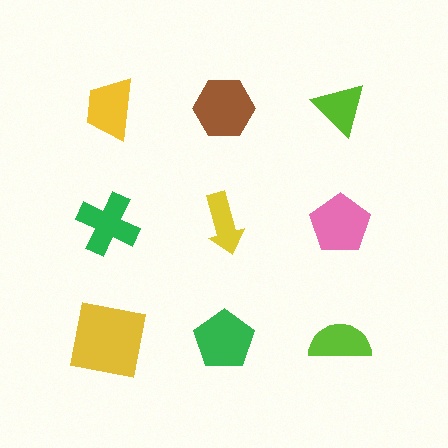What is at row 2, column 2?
A yellow arrow.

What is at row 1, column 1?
A yellow trapezoid.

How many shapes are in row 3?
3 shapes.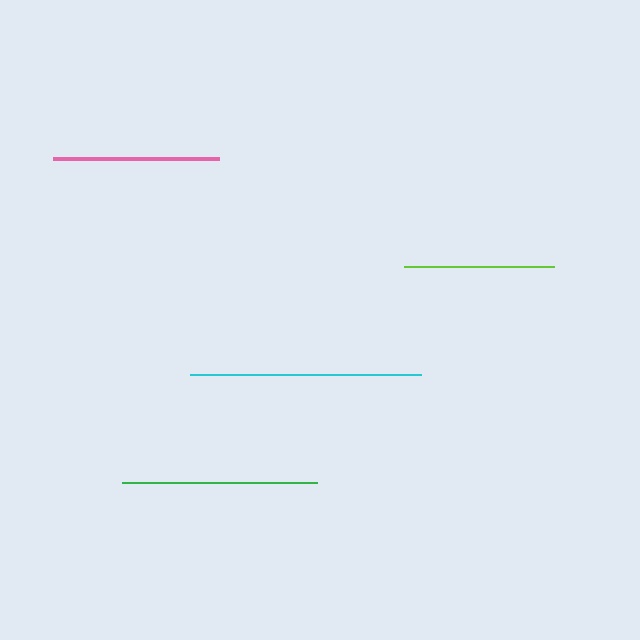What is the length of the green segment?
The green segment is approximately 195 pixels long.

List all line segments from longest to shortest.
From longest to shortest: cyan, green, pink, lime.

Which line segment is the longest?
The cyan line is the longest at approximately 232 pixels.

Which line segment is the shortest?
The lime line is the shortest at approximately 150 pixels.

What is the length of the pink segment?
The pink segment is approximately 166 pixels long.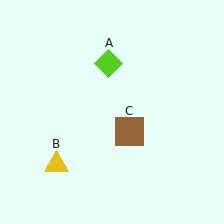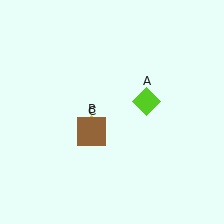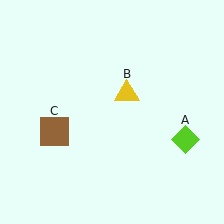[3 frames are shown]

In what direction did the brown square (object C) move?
The brown square (object C) moved left.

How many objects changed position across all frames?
3 objects changed position: lime diamond (object A), yellow triangle (object B), brown square (object C).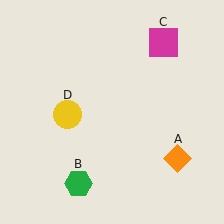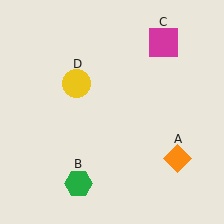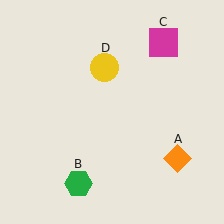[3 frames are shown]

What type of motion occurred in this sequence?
The yellow circle (object D) rotated clockwise around the center of the scene.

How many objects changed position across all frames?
1 object changed position: yellow circle (object D).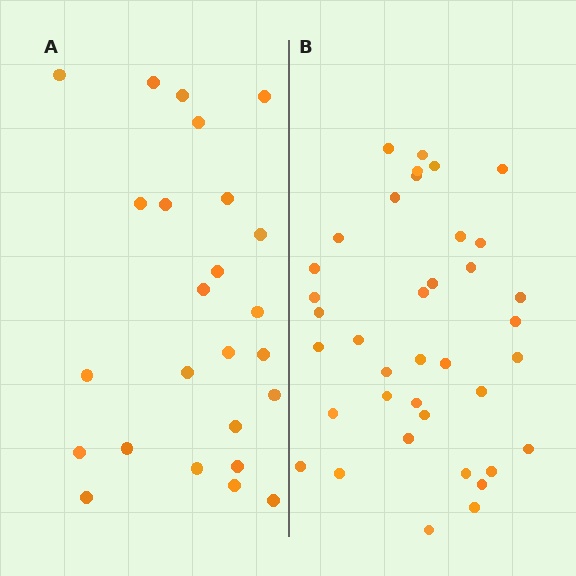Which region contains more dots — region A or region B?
Region B (the right region) has more dots.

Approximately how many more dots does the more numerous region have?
Region B has approximately 15 more dots than region A.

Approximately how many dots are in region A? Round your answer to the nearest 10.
About 20 dots. (The exact count is 25, which rounds to 20.)